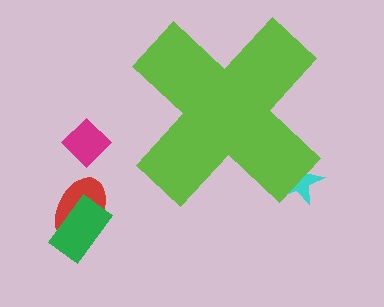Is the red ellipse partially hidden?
No, the red ellipse is fully visible.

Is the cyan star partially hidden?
Yes, the cyan star is partially hidden behind the lime cross.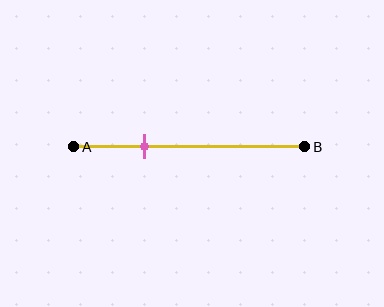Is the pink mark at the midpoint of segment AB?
No, the mark is at about 30% from A, not at the 50% midpoint.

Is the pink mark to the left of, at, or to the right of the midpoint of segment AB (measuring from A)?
The pink mark is to the left of the midpoint of segment AB.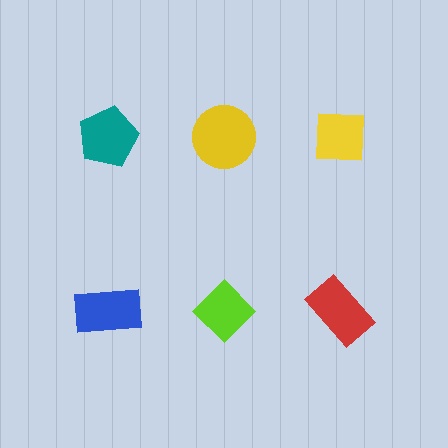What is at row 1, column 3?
A yellow square.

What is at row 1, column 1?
A teal pentagon.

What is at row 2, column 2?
A lime diamond.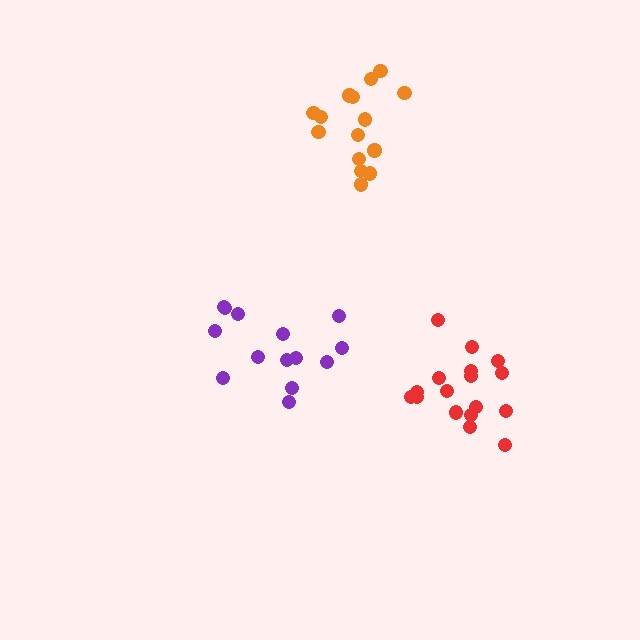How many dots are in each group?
Group 1: 17 dots, Group 2: 14 dots, Group 3: 15 dots (46 total).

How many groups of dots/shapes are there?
There are 3 groups.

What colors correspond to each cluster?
The clusters are colored: red, purple, orange.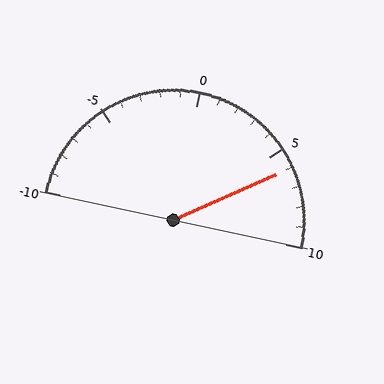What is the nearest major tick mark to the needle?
The nearest major tick mark is 5.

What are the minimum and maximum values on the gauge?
The gauge ranges from -10 to 10.